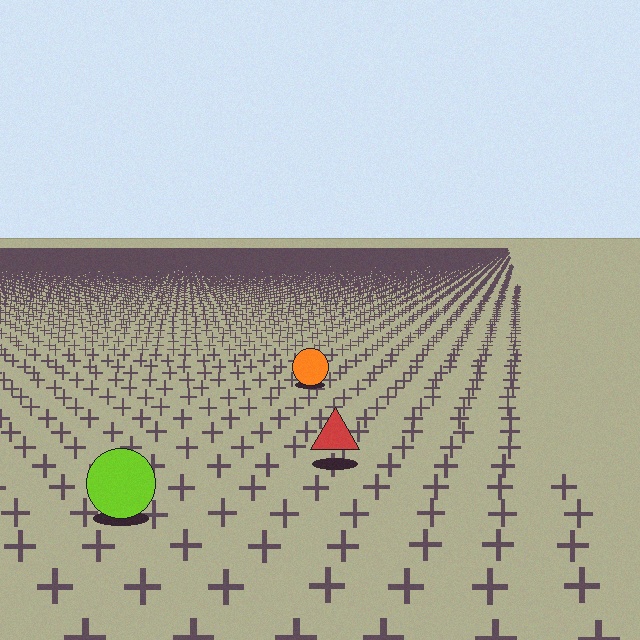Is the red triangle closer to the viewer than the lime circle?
No. The lime circle is closer — you can tell from the texture gradient: the ground texture is coarser near it.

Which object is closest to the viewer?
The lime circle is closest. The texture marks near it are larger and more spread out.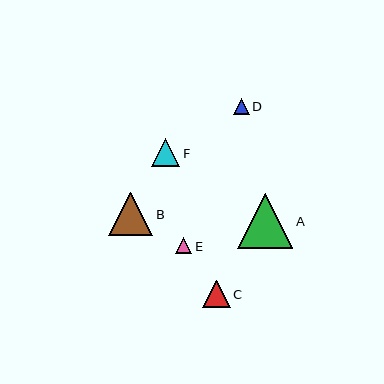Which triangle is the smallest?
Triangle D is the smallest with a size of approximately 16 pixels.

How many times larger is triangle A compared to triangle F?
Triangle A is approximately 2.0 times the size of triangle F.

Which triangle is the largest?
Triangle A is the largest with a size of approximately 55 pixels.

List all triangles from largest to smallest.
From largest to smallest: A, B, C, F, E, D.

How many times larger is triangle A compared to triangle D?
Triangle A is approximately 3.5 times the size of triangle D.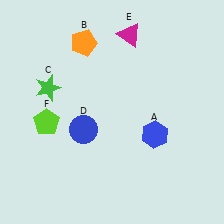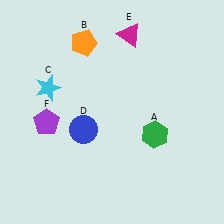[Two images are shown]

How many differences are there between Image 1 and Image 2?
There are 3 differences between the two images.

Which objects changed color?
A changed from blue to green. C changed from green to cyan. F changed from lime to purple.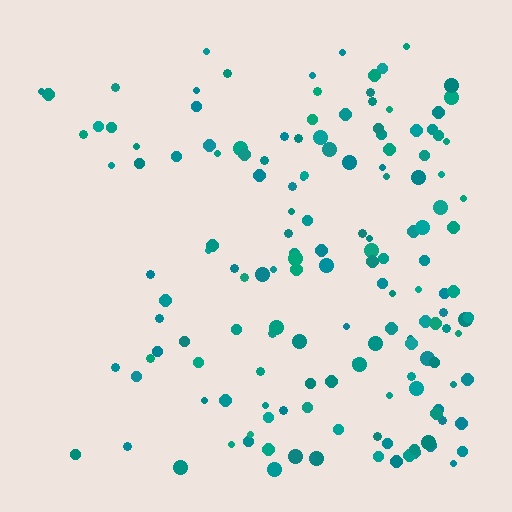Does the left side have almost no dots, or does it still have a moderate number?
Still a moderate number, just noticeably fewer than the right.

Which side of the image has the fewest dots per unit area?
The left.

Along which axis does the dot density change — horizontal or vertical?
Horizontal.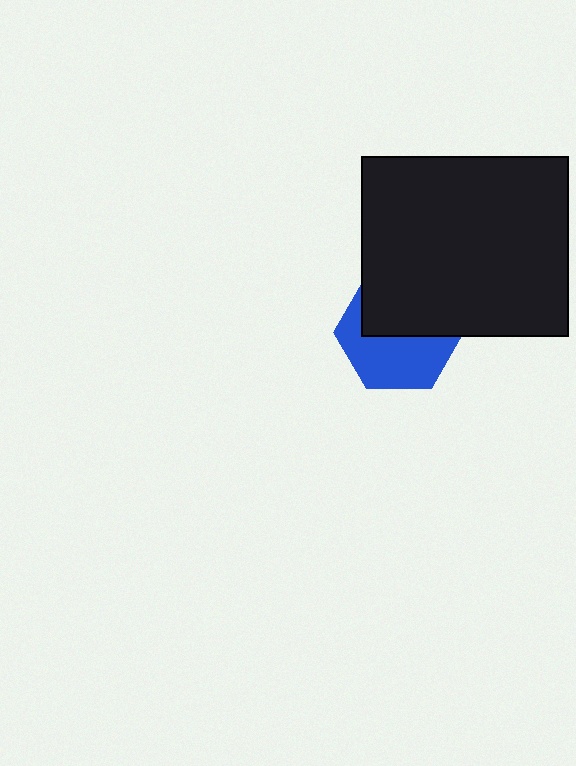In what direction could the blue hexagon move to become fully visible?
The blue hexagon could move down. That would shift it out from behind the black rectangle entirely.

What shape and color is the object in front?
The object in front is a black rectangle.